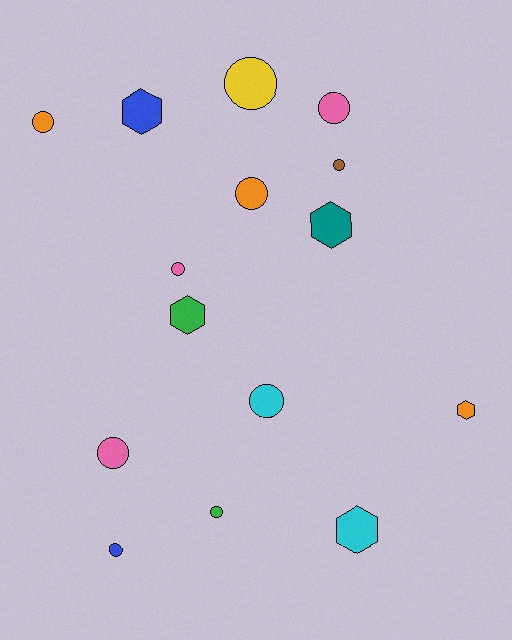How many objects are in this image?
There are 15 objects.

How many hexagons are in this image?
There are 5 hexagons.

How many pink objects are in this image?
There are 3 pink objects.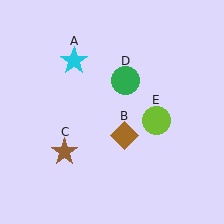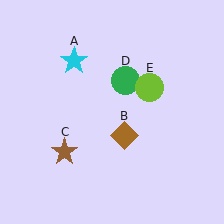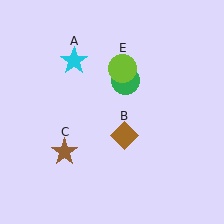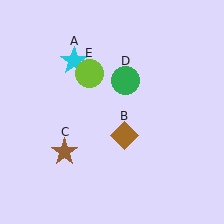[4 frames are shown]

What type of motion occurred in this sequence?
The lime circle (object E) rotated counterclockwise around the center of the scene.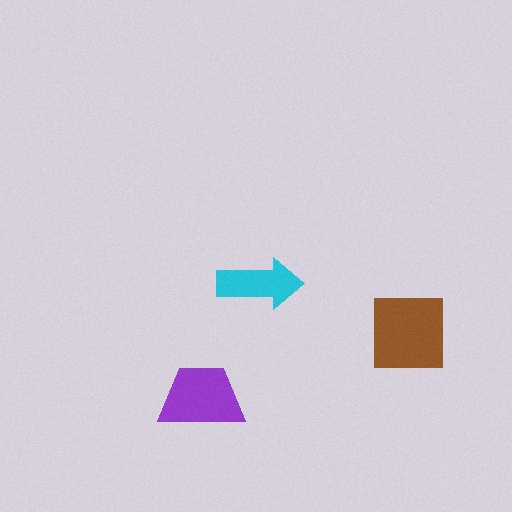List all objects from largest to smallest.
The brown square, the purple trapezoid, the cyan arrow.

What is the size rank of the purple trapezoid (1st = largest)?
2nd.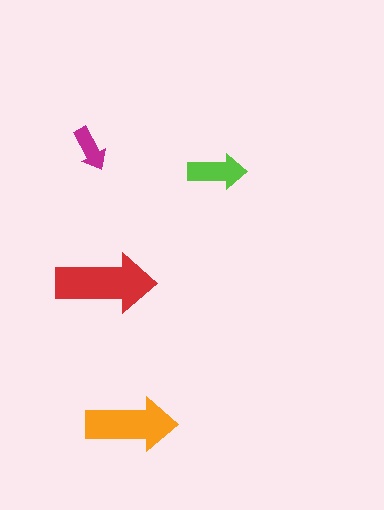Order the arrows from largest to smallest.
the red one, the orange one, the lime one, the magenta one.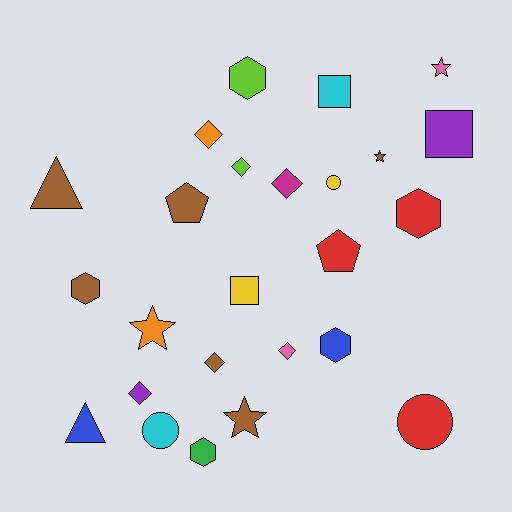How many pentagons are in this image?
There are 2 pentagons.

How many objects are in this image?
There are 25 objects.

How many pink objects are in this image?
There are 2 pink objects.